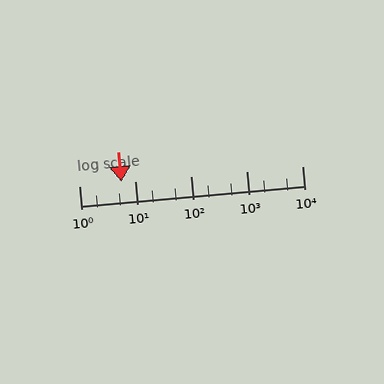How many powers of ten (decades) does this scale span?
The scale spans 4 decades, from 1 to 10000.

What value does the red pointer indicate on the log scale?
The pointer indicates approximately 5.8.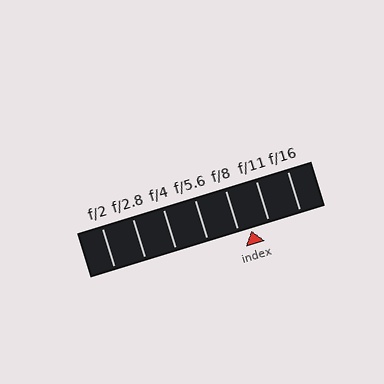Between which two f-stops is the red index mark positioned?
The index mark is between f/8 and f/11.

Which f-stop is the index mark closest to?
The index mark is closest to f/8.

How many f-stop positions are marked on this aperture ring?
There are 7 f-stop positions marked.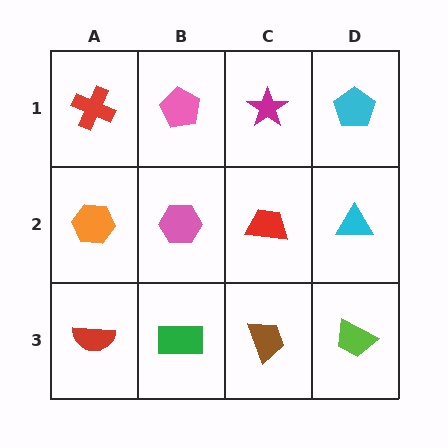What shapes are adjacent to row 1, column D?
A cyan triangle (row 2, column D), a magenta star (row 1, column C).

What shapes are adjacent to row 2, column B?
A pink pentagon (row 1, column B), a green rectangle (row 3, column B), an orange hexagon (row 2, column A), a red trapezoid (row 2, column C).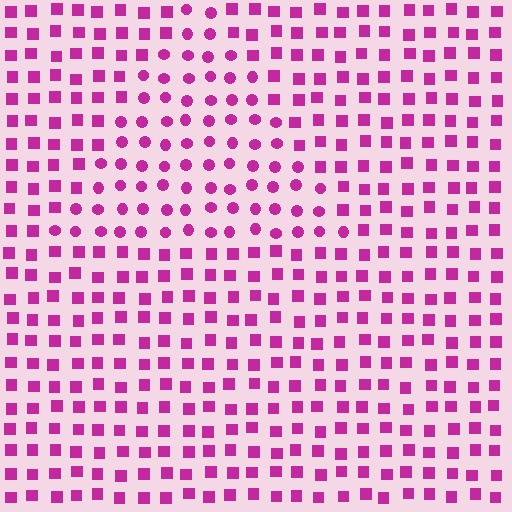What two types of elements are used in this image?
The image uses circles inside the triangle region and squares outside it.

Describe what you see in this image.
The image is filled with small magenta elements arranged in a uniform grid. A triangle-shaped region contains circles, while the surrounding area contains squares. The boundary is defined purely by the change in element shape.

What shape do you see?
I see a triangle.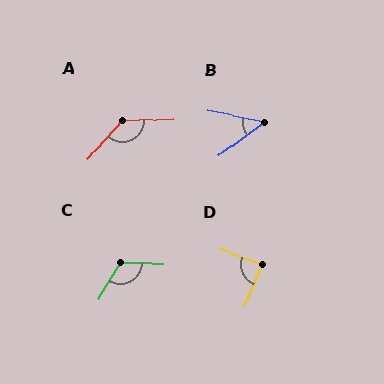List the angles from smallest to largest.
B (48°), D (87°), C (120°), A (134°).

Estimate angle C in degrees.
Approximately 120 degrees.